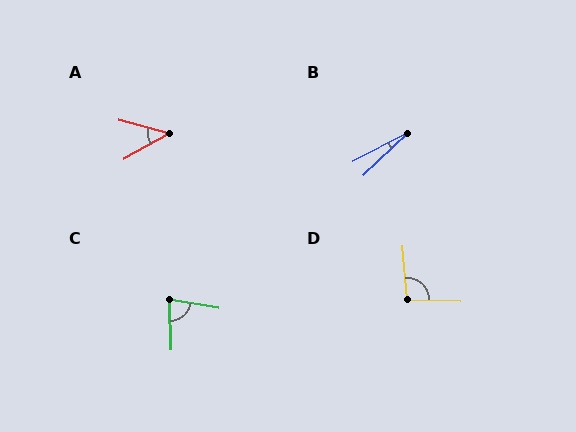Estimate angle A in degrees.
Approximately 45 degrees.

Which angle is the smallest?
B, at approximately 16 degrees.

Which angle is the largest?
D, at approximately 97 degrees.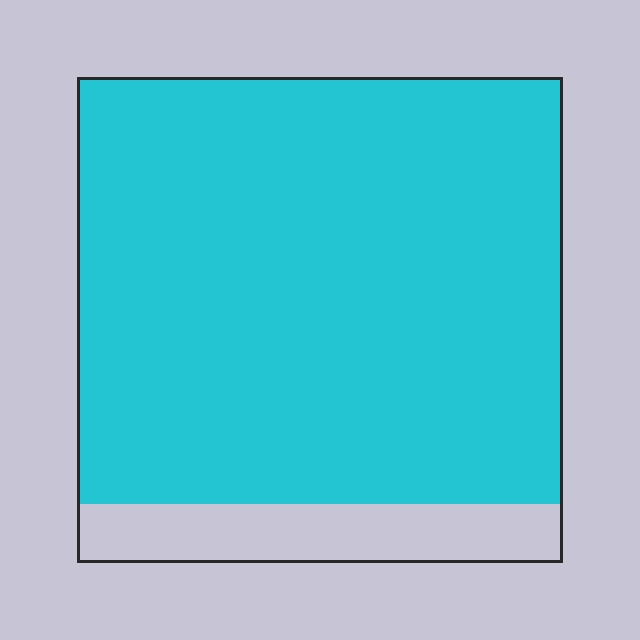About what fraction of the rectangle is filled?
About seven eighths (7/8).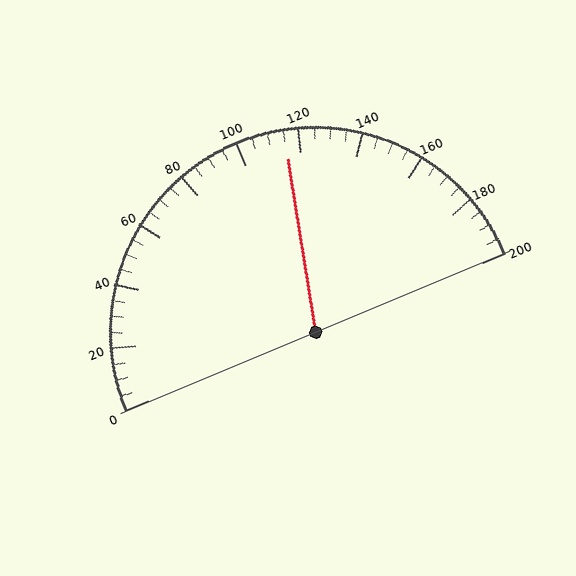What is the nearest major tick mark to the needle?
The nearest major tick mark is 120.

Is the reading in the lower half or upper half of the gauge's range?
The reading is in the upper half of the range (0 to 200).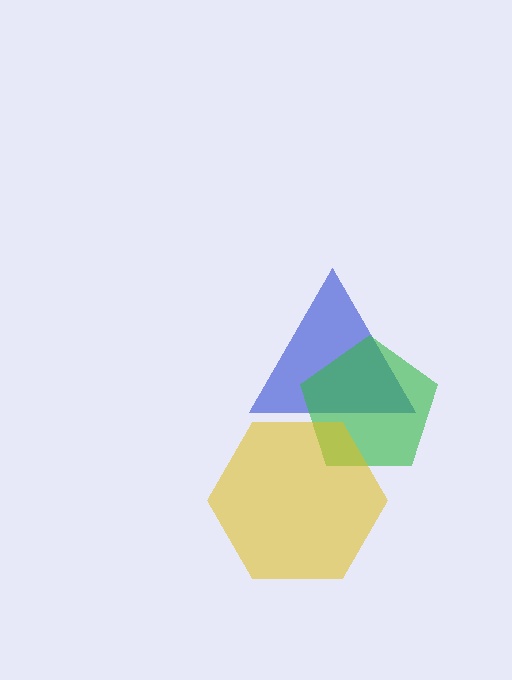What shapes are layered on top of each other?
The layered shapes are: a blue triangle, a green pentagon, a yellow hexagon.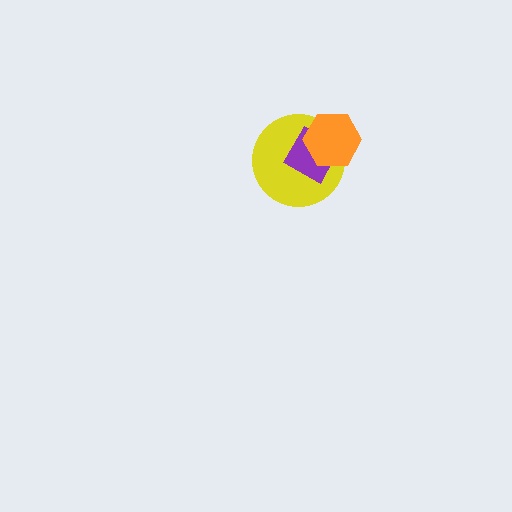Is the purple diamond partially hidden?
Yes, it is partially covered by another shape.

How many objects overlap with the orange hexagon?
2 objects overlap with the orange hexagon.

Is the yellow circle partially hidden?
Yes, it is partially covered by another shape.